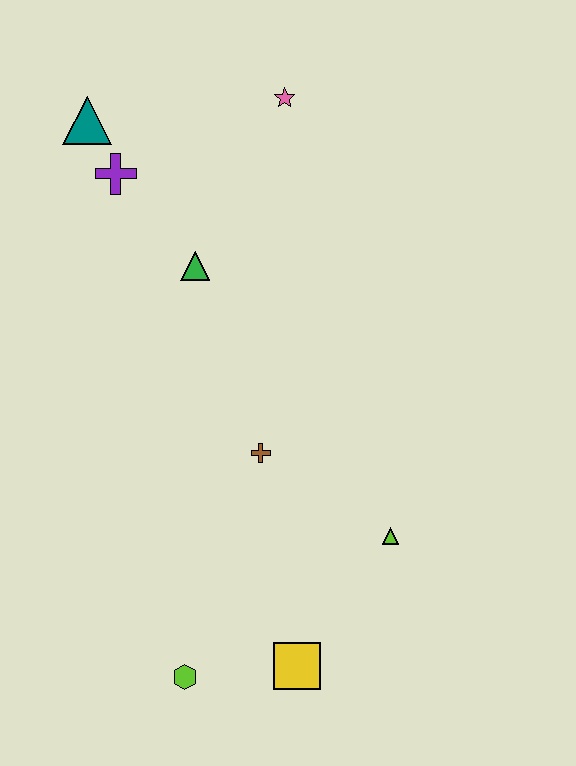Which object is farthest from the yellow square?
The teal triangle is farthest from the yellow square.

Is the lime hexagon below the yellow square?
Yes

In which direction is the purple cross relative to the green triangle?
The purple cross is above the green triangle.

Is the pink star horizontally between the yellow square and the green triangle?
Yes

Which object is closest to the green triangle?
The purple cross is closest to the green triangle.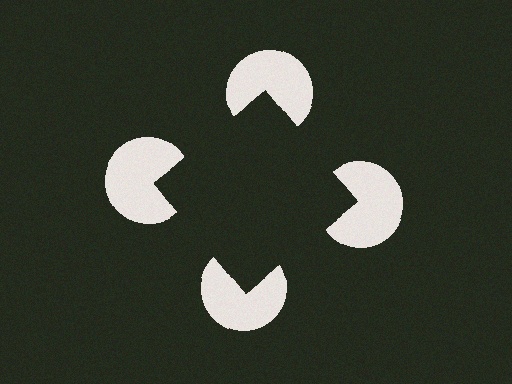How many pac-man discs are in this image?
There are 4 — one at each vertex of the illusory square.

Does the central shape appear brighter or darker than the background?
It typically appears slightly darker than the background, even though no actual brightness change is drawn.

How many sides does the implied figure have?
4 sides.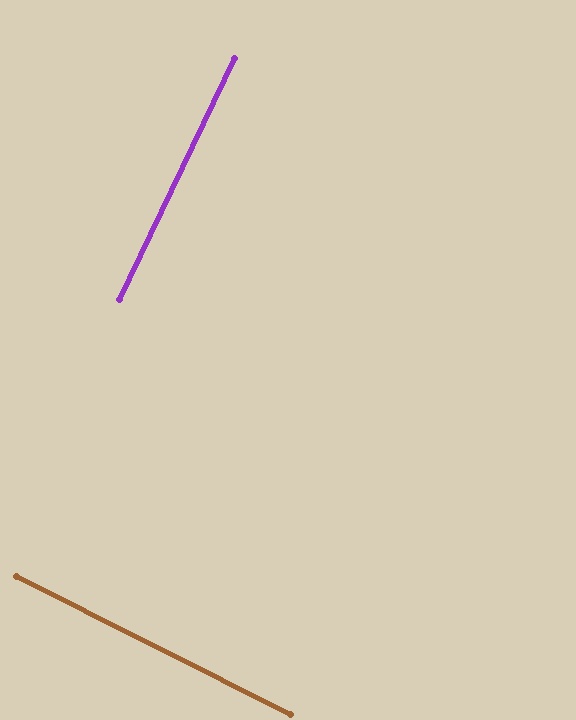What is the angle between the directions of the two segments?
Approximately 89 degrees.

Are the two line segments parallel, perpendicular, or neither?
Perpendicular — they meet at approximately 89°.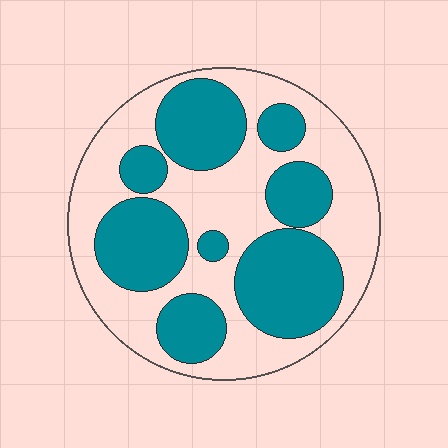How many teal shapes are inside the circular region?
8.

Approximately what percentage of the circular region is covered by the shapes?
Approximately 45%.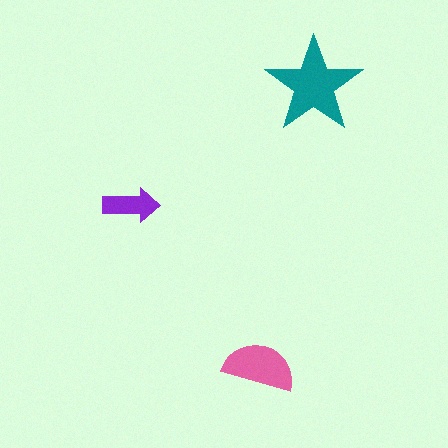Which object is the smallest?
The purple arrow.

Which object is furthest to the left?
The purple arrow is leftmost.